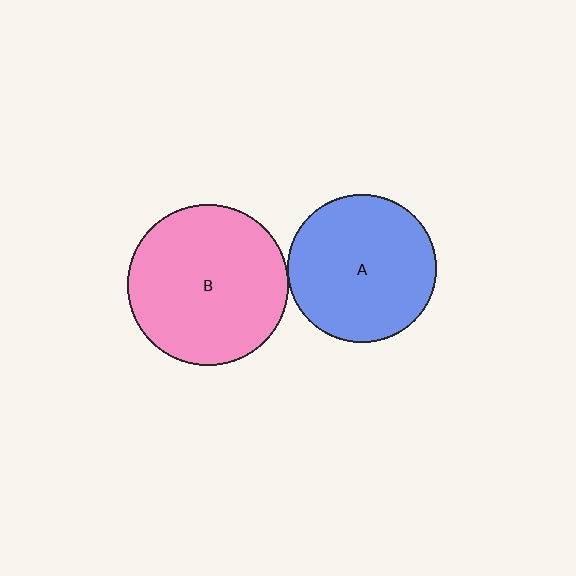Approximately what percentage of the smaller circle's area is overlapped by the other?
Approximately 5%.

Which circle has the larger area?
Circle B (pink).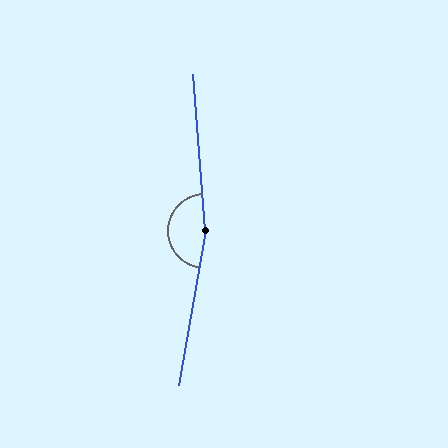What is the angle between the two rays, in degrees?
Approximately 166 degrees.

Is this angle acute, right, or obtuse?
It is obtuse.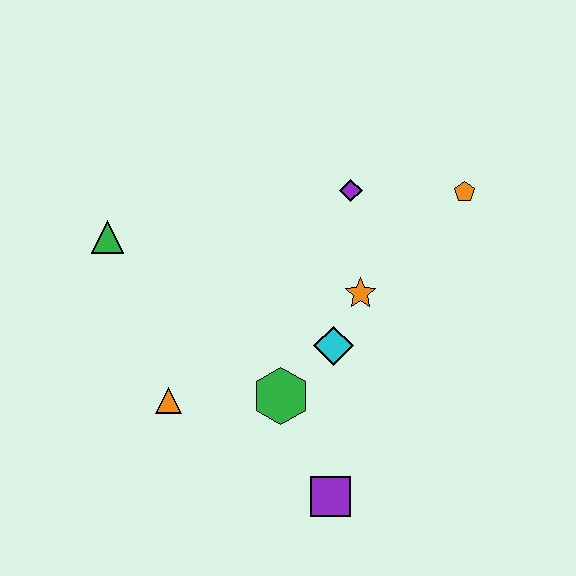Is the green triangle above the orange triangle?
Yes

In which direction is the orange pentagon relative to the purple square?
The orange pentagon is above the purple square.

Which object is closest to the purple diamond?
The orange star is closest to the purple diamond.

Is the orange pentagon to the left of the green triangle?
No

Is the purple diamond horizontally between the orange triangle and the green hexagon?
No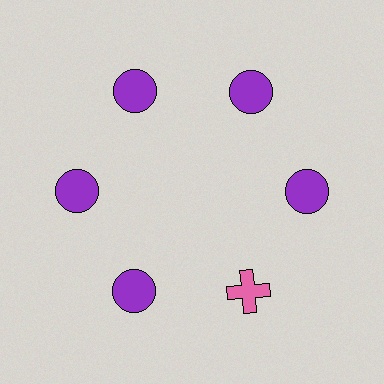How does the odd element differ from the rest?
It differs in both color (pink instead of purple) and shape (cross instead of circle).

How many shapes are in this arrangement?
There are 6 shapes arranged in a ring pattern.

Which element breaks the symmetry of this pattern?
The pink cross at roughly the 5 o'clock position breaks the symmetry. All other shapes are purple circles.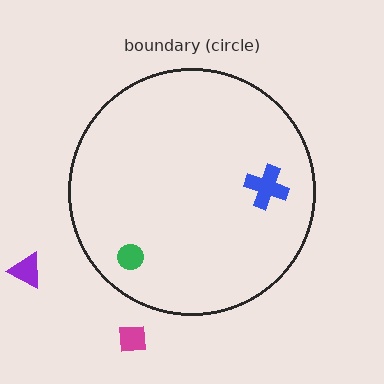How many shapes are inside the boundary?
2 inside, 2 outside.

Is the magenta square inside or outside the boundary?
Outside.